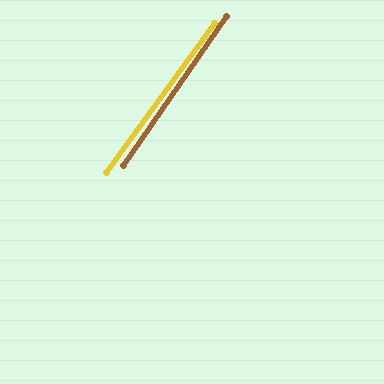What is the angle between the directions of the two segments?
Approximately 1 degree.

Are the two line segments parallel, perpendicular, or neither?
Parallel — their directions differ by only 1.0°.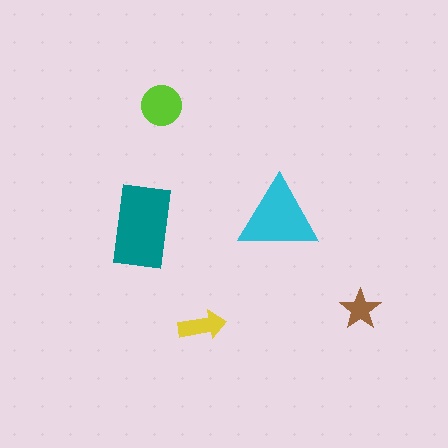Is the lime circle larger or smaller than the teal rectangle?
Smaller.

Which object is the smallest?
The brown star.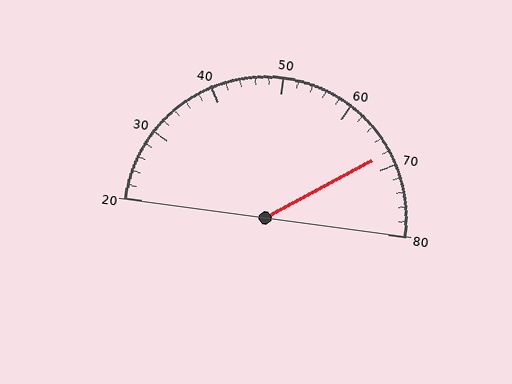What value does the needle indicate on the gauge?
The needle indicates approximately 68.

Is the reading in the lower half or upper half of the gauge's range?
The reading is in the upper half of the range (20 to 80).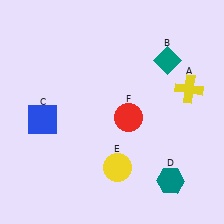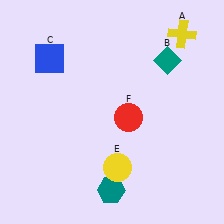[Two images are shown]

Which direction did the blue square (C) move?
The blue square (C) moved up.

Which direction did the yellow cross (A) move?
The yellow cross (A) moved up.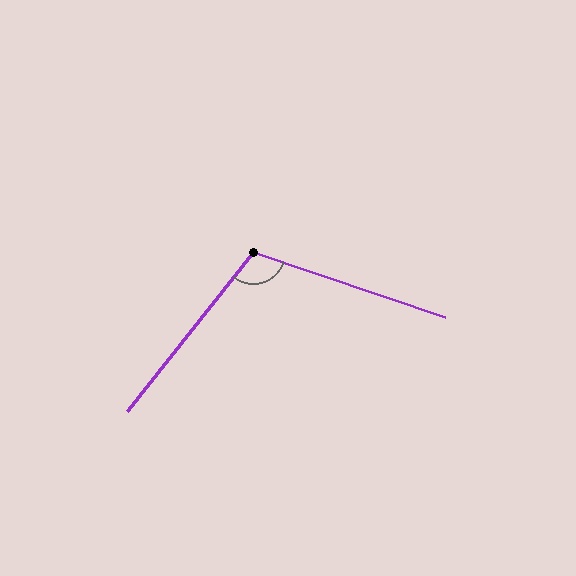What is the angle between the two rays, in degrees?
Approximately 110 degrees.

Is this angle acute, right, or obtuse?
It is obtuse.